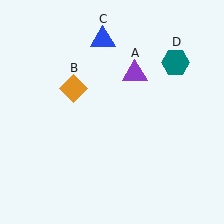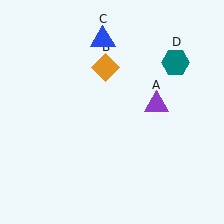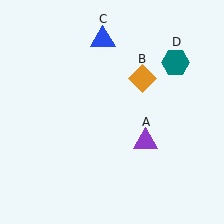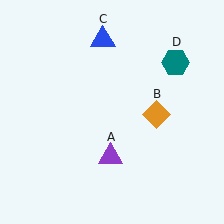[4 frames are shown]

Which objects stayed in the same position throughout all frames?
Blue triangle (object C) and teal hexagon (object D) remained stationary.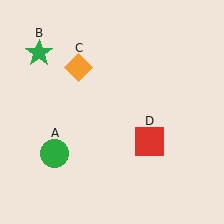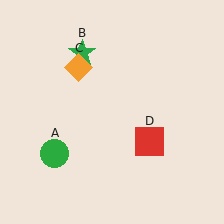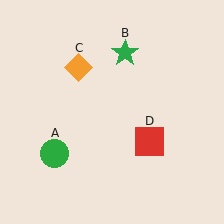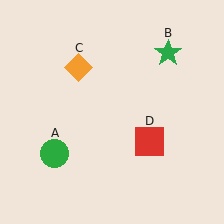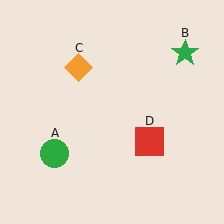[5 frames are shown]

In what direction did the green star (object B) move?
The green star (object B) moved right.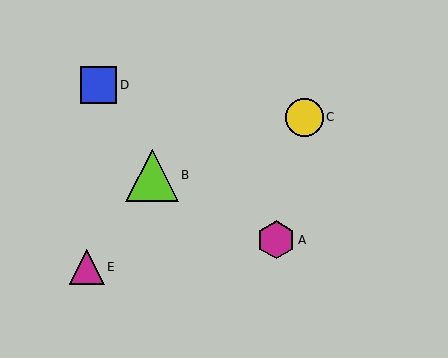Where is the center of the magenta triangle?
The center of the magenta triangle is at (87, 267).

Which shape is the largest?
The lime triangle (labeled B) is the largest.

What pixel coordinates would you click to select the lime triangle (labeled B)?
Click at (152, 175) to select the lime triangle B.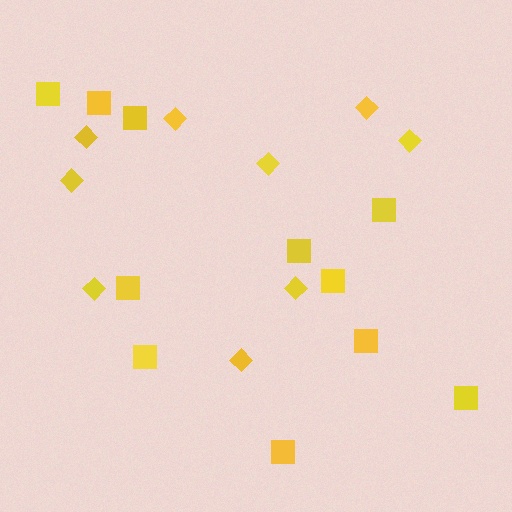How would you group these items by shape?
There are 2 groups: one group of squares (11) and one group of diamonds (9).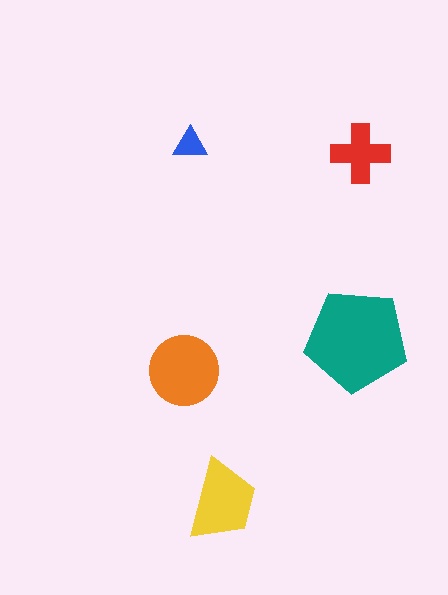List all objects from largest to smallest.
The teal pentagon, the orange circle, the yellow trapezoid, the red cross, the blue triangle.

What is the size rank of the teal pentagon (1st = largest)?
1st.